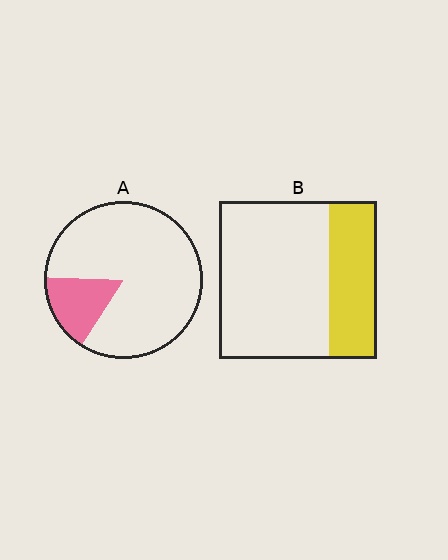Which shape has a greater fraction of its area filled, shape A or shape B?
Shape B.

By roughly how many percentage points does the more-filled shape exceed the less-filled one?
By roughly 15 percentage points (B over A).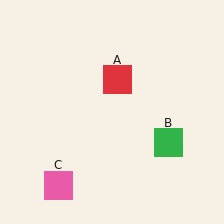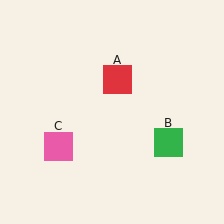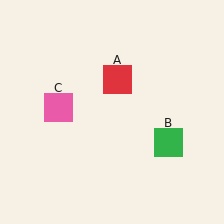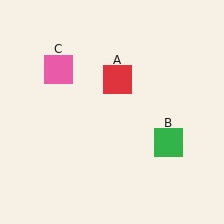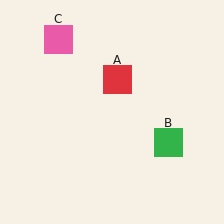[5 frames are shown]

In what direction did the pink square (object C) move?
The pink square (object C) moved up.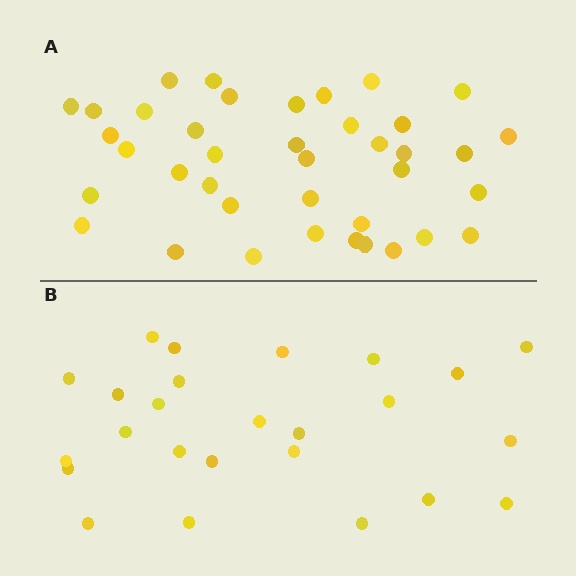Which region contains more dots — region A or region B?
Region A (the top region) has more dots.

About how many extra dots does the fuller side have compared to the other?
Region A has approximately 15 more dots than region B.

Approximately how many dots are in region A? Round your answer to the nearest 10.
About 40 dots. (The exact count is 39, which rounds to 40.)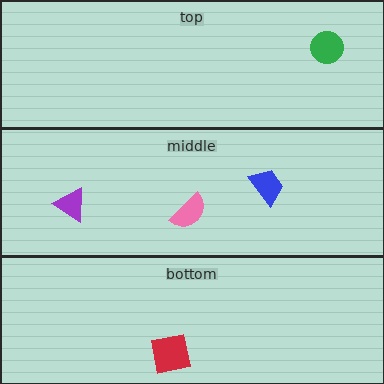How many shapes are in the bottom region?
1.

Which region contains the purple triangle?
The middle region.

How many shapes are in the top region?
1.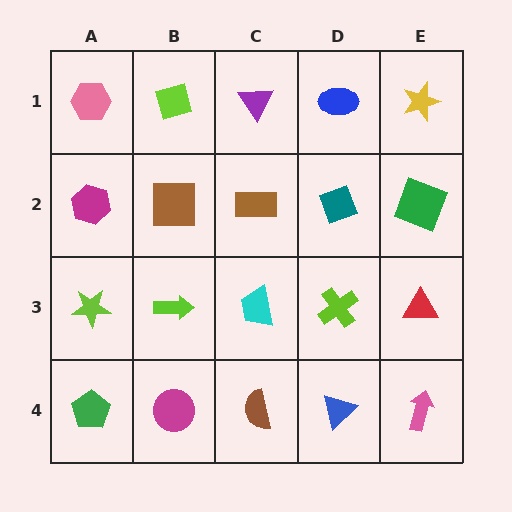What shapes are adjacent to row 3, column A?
A magenta hexagon (row 2, column A), a green pentagon (row 4, column A), a lime arrow (row 3, column B).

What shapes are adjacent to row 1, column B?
A brown square (row 2, column B), a pink hexagon (row 1, column A), a purple triangle (row 1, column C).